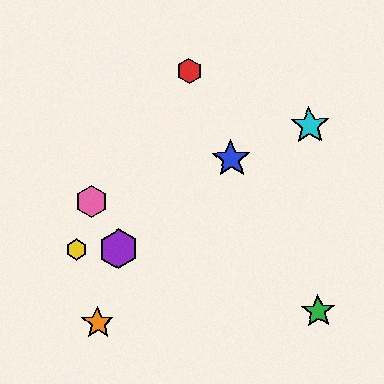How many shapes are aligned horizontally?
2 shapes (the yellow hexagon, the purple hexagon) are aligned horizontally.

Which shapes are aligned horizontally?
The yellow hexagon, the purple hexagon are aligned horizontally.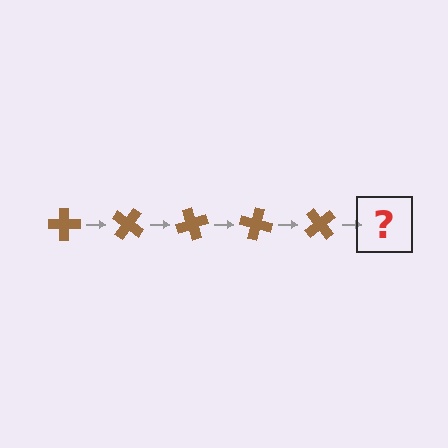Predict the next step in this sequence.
The next step is a brown cross rotated 175 degrees.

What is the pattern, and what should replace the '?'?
The pattern is that the cross rotates 35 degrees each step. The '?' should be a brown cross rotated 175 degrees.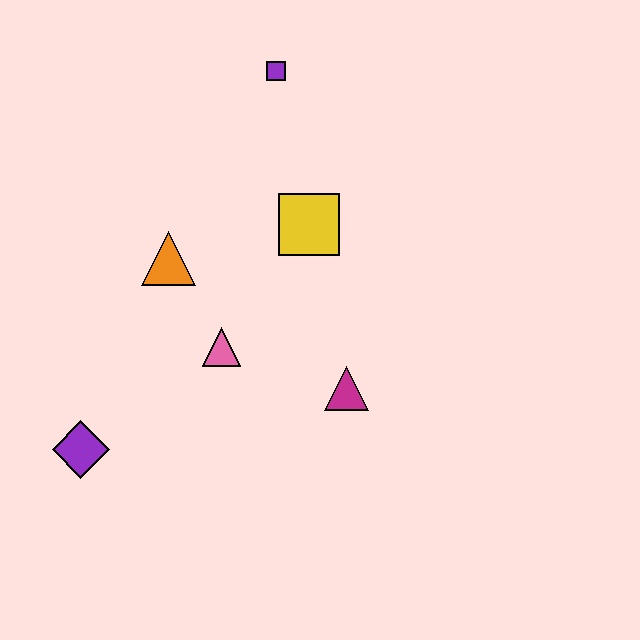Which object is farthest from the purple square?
The purple diamond is farthest from the purple square.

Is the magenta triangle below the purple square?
Yes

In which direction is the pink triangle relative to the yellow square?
The pink triangle is below the yellow square.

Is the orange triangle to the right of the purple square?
No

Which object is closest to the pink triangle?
The orange triangle is closest to the pink triangle.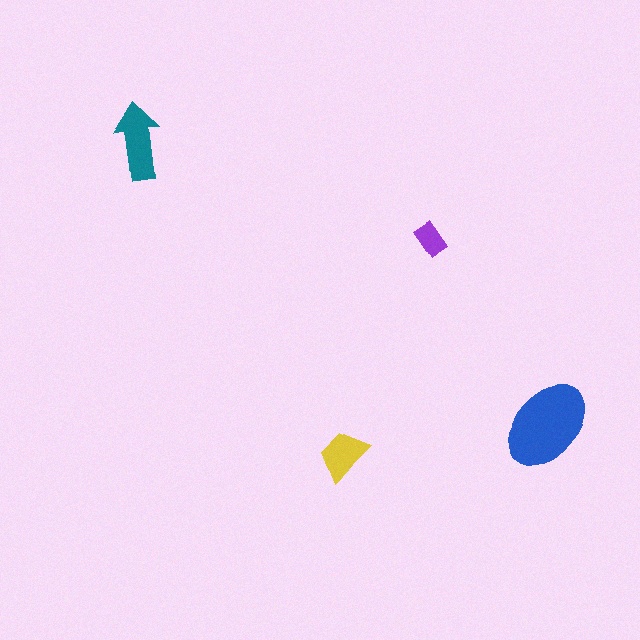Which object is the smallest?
The purple rectangle.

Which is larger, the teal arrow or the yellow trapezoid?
The teal arrow.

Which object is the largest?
The blue ellipse.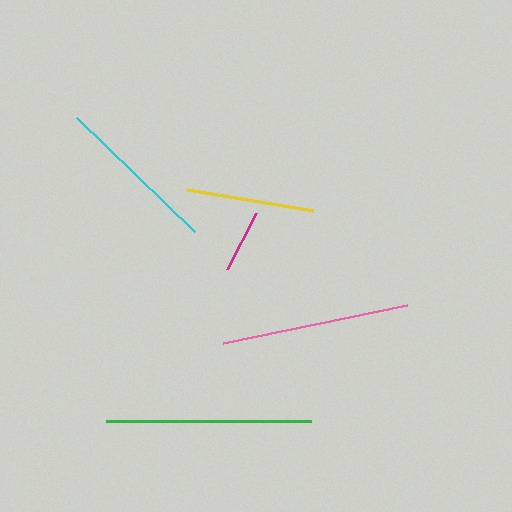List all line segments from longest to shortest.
From longest to shortest: green, pink, cyan, yellow, magenta.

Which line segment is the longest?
The green line is the longest at approximately 205 pixels.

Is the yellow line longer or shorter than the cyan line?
The cyan line is longer than the yellow line.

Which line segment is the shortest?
The magenta line is the shortest at approximately 64 pixels.